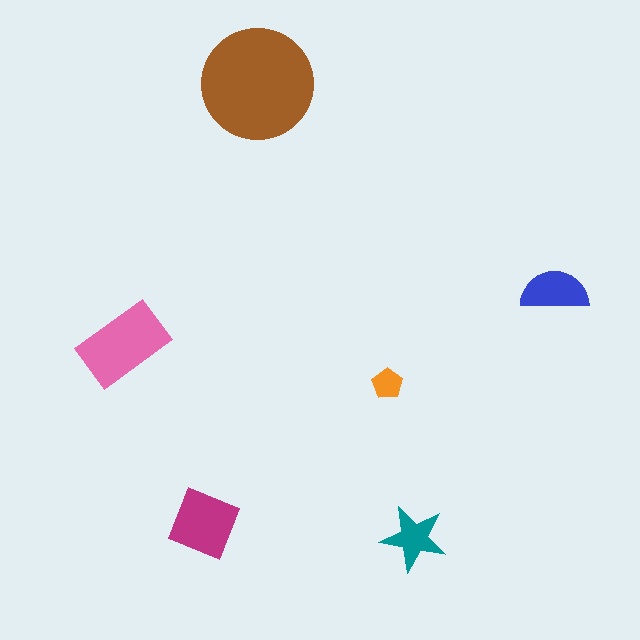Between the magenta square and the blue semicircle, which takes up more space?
The magenta square.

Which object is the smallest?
The orange pentagon.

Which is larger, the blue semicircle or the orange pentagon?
The blue semicircle.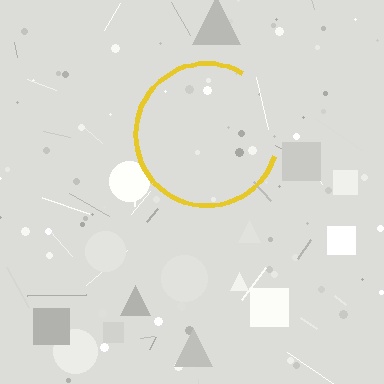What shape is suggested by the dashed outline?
The dashed outline suggests a circle.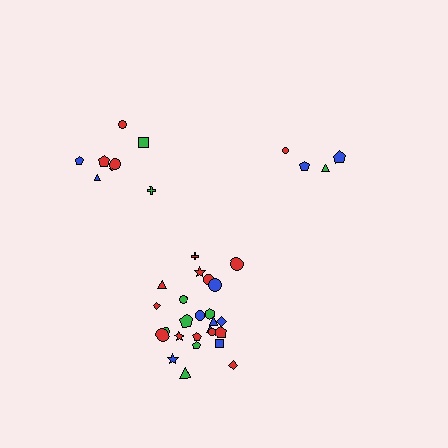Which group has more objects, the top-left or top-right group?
The top-left group.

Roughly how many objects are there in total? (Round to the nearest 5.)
Roughly 35 objects in total.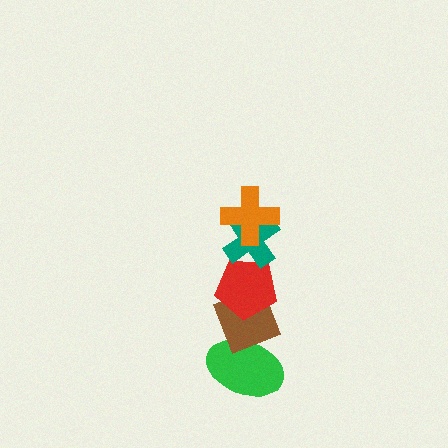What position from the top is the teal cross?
The teal cross is 2nd from the top.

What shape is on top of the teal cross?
The orange cross is on top of the teal cross.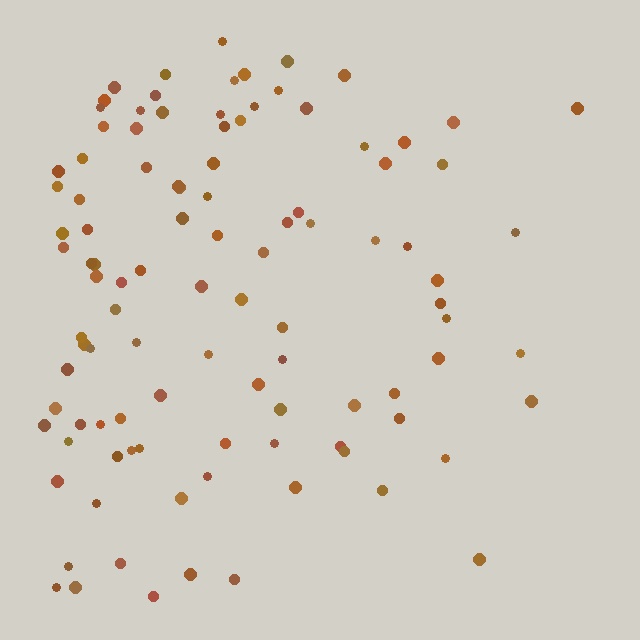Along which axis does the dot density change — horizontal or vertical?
Horizontal.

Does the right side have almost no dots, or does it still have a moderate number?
Still a moderate number, just noticeably fewer than the left.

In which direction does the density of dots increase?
From right to left, with the left side densest.